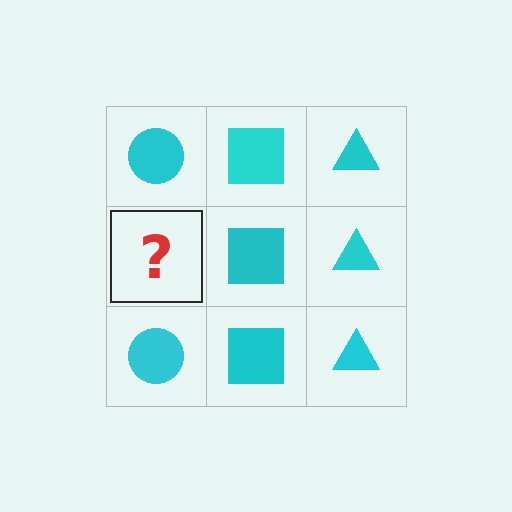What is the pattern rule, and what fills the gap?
The rule is that each column has a consistent shape. The gap should be filled with a cyan circle.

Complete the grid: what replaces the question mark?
The question mark should be replaced with a cyan circle.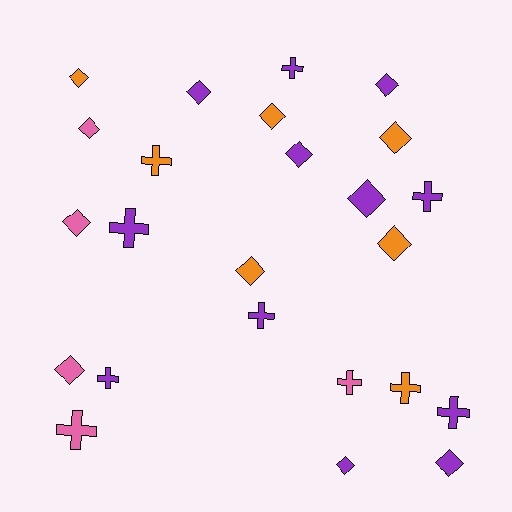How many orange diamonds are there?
There are 5 orange diamonds.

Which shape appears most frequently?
Diamond, with 14 objects.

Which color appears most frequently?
Purple, with 12 objects.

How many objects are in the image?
There are 24 objects.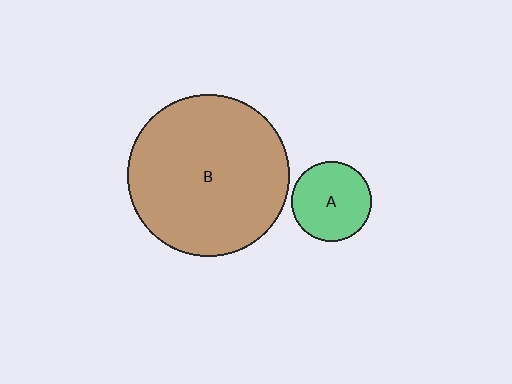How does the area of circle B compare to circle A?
Approximately 4.1 times.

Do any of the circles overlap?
No, none of the circles overlap.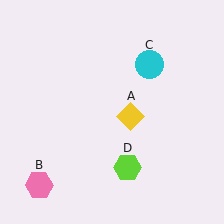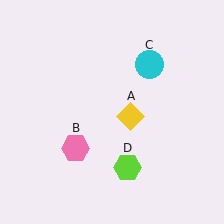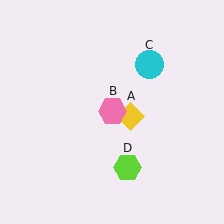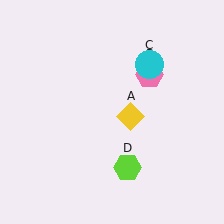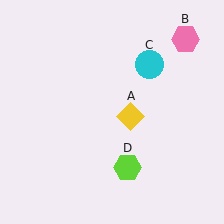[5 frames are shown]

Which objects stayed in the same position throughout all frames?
Yellow diamond (object A) and cyan circle (object C) and lime hexagon (object D) remained stationary.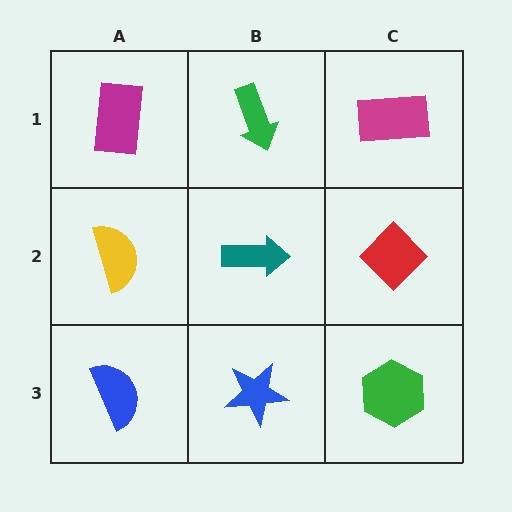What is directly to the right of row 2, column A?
A teal arrow.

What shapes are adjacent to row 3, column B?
A teal arrow (row 2, column B), a blue semicircle (row 3, column A), a green hexagon (row 3, column C).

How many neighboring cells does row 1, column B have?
3.